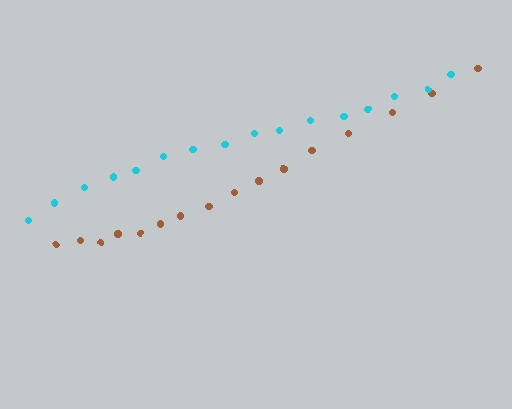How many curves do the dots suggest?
There are 2 distinct paths.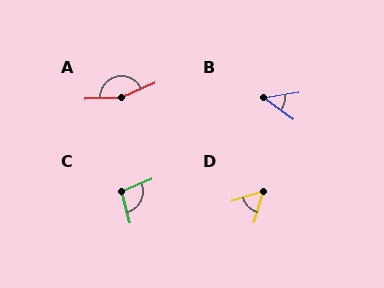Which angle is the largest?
A, at approximately 159 degrees.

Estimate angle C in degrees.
Approximately 97 degrees.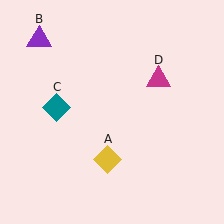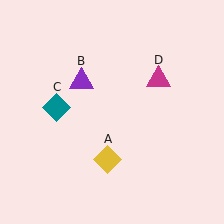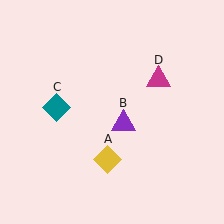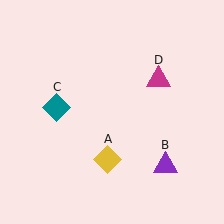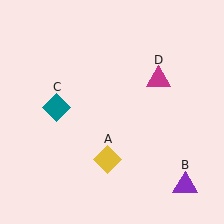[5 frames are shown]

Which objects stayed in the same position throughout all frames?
Yellow diamond (object A) and teal diamond (object C) and magenta triangle (object D) remained stationary.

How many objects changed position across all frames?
1 object changed position: purple triangle (object B).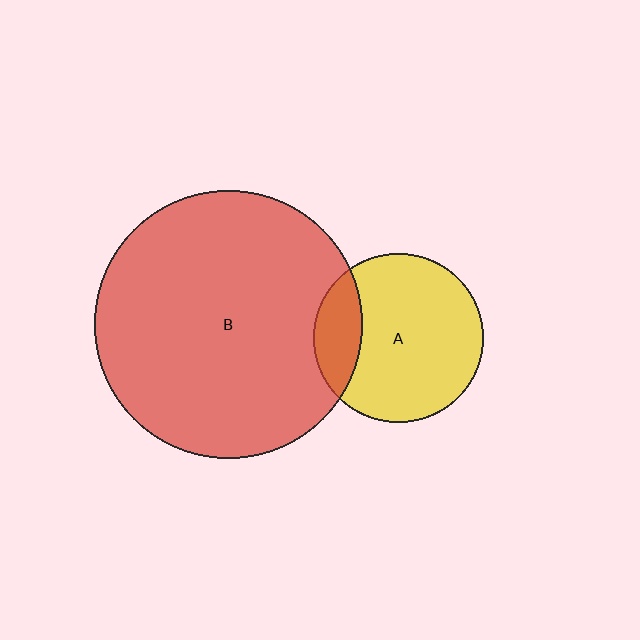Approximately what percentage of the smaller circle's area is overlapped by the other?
Approximately 20%.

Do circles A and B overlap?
Yes.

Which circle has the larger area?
Circle B (red).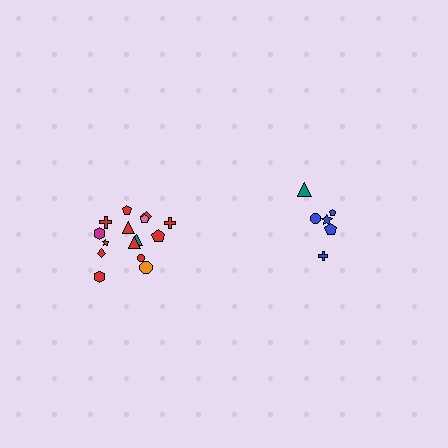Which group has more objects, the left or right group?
The left group.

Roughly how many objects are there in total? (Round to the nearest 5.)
Roughly 20 objects in total.